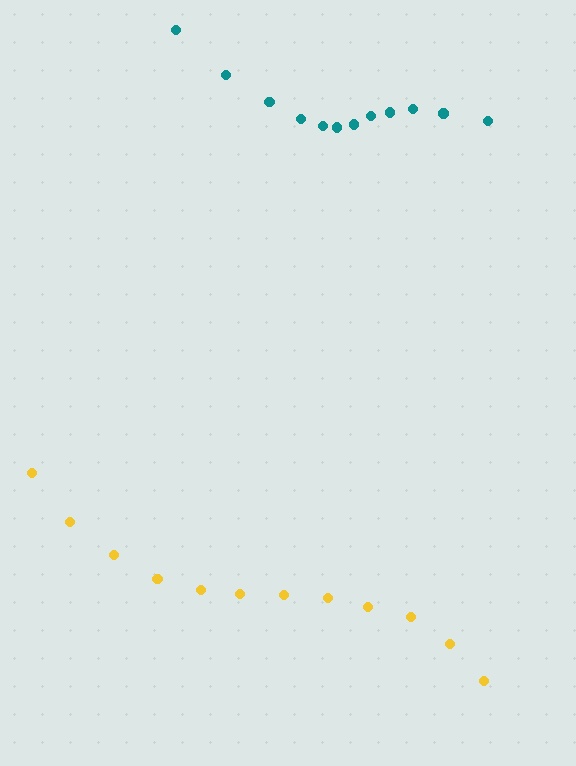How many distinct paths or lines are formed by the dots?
There are 2 distinct paths.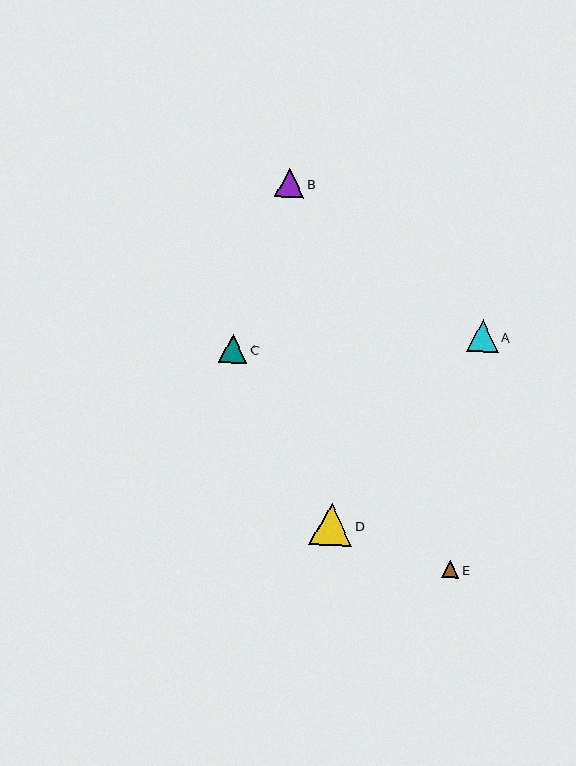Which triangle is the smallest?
Triangle E is the smallest with a size of approximately 17 pixels.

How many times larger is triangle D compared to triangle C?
Triangle D is approximately 1.5 times the size of triangle C.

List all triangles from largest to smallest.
From largest to smallest: D, A, B, C, E.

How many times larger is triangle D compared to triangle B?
Triangle D is approximately 1.4 times the size of triangle B.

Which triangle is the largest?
Triangle D is the largest with a size of approximately 42 pixels.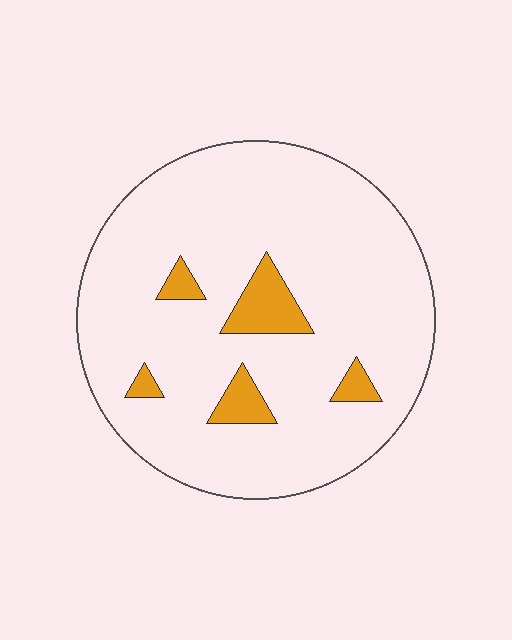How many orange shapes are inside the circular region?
5.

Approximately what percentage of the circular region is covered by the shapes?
Approximately 10%.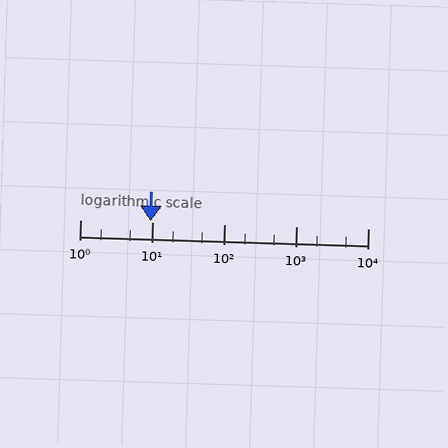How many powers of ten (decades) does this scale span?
The scale spans 4 decades, from 1 to 10000.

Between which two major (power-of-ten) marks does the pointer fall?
The pointer is between 1 and 10.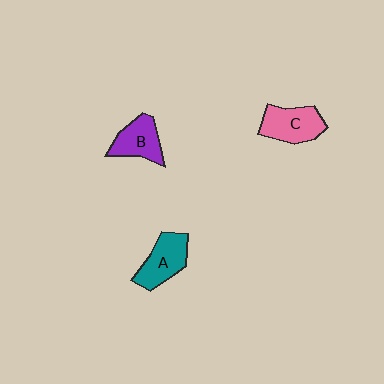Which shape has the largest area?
Shape A (teal).